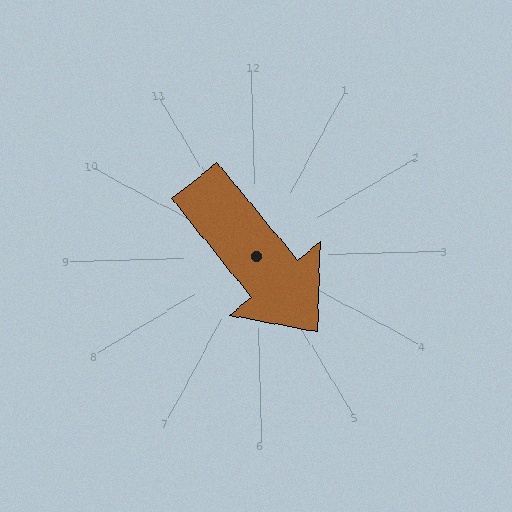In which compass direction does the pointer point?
Southeast.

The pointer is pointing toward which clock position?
Roughly 5 o'clock.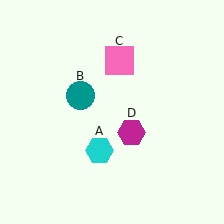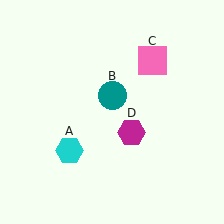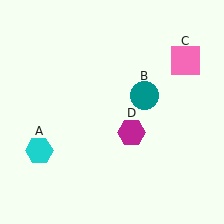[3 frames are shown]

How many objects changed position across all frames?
3 objects changed position: cyan hexagon (object A), teal circle (object B), pink square (object C).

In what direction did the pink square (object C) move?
The pink square (object C) moved right.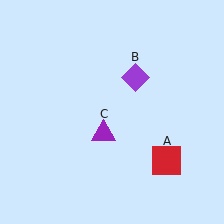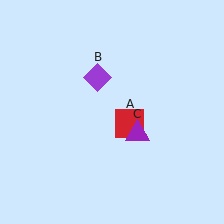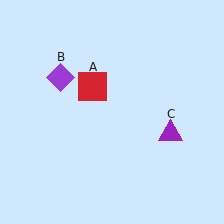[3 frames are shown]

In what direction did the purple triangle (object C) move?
The purple triangle (object C) moved right.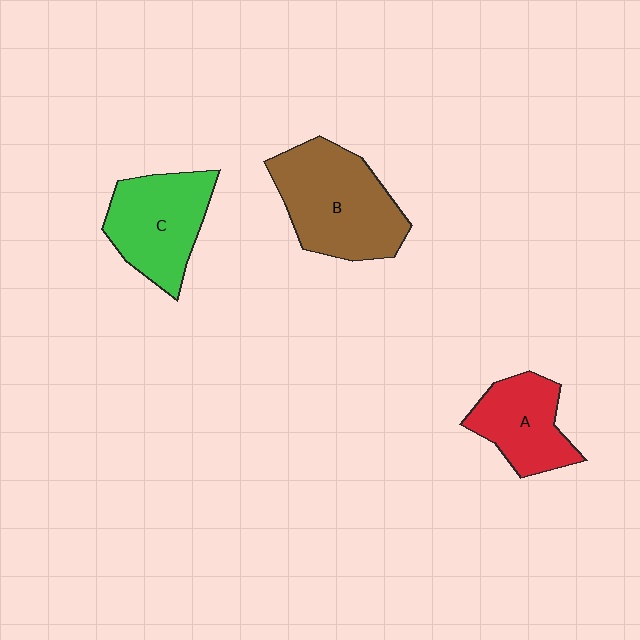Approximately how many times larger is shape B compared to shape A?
Approximately 1.6 times.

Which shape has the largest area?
Shape B (brown).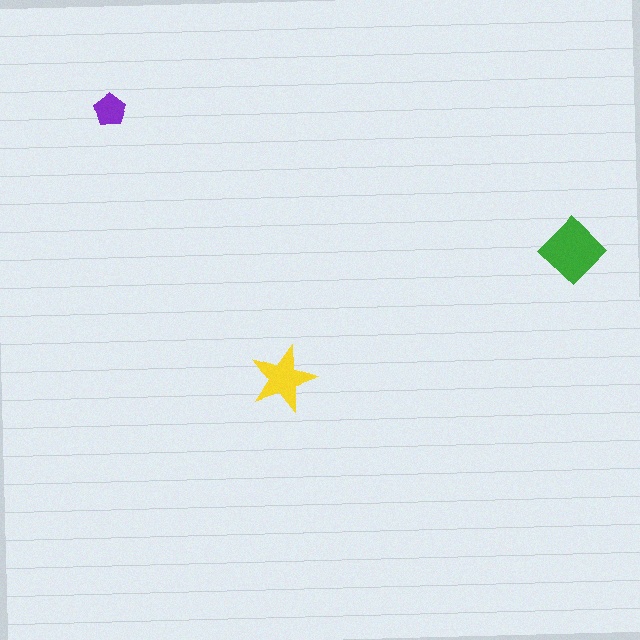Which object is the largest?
The green diamond.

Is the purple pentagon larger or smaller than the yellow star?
Smaller.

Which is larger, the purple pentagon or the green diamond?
The green diamond.